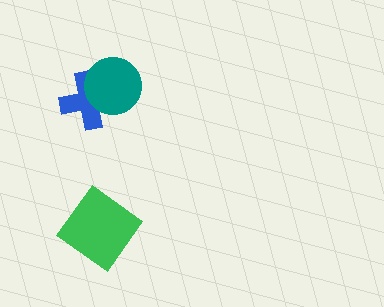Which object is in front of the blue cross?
The teal circle is in front of the blue cross.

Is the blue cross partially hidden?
Yes, it is partially covered by another shape.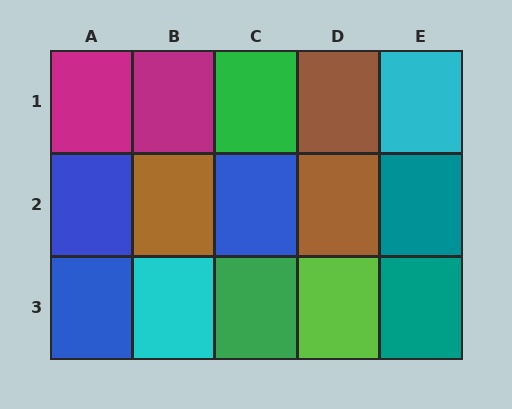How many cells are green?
2 cells are green.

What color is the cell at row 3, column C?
Green.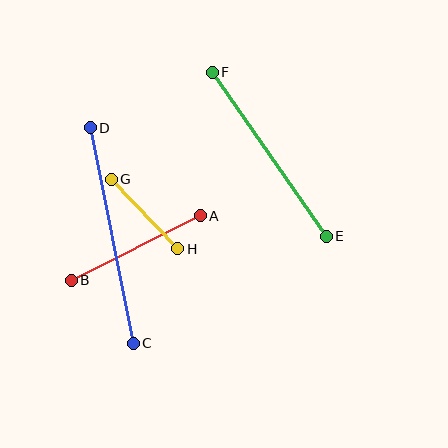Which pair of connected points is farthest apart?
Points C and D are farthest apart.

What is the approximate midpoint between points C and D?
The midpoint is at approximately (112, 235) pixels.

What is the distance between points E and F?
The distance is approximately 200 pixels.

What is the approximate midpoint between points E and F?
The midpoint is at approximately (269, 154) pixels.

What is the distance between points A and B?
The distance is approximately 144 pixels.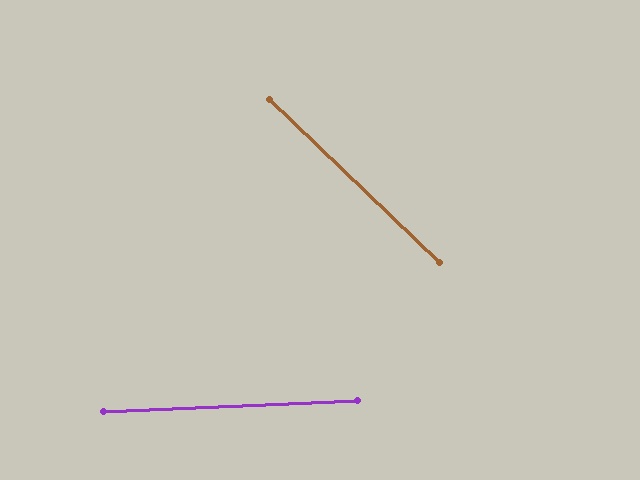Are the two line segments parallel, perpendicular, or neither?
Neither parallel nor perpendicular — they differ by about 46°.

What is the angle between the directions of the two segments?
Approximately 46 degrees.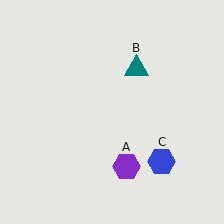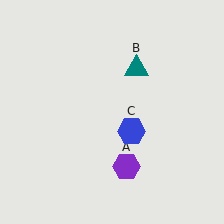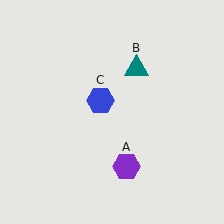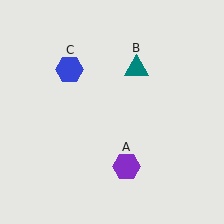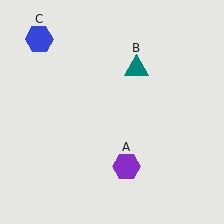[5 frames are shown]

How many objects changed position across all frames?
1 object changed position: blue hexagon (object C).